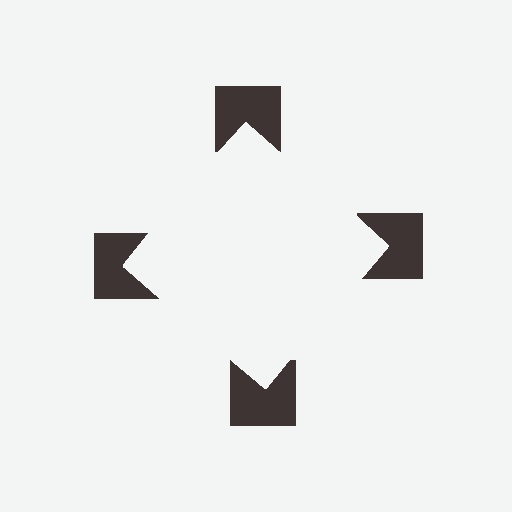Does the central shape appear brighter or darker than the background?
It typically appears slightly brighter than the background, even though no actual brightness change is drawn.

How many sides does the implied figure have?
4 sides.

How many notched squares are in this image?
There are 4 — one at each vertex of the illusory square.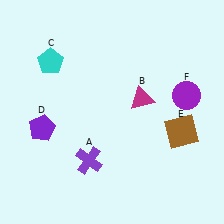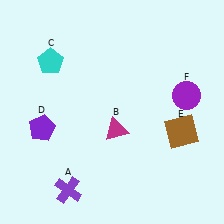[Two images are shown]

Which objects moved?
The objects that moved are: the purple cross (A), the magenta triangle (B).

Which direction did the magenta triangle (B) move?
The magenta triangle (B) moved down.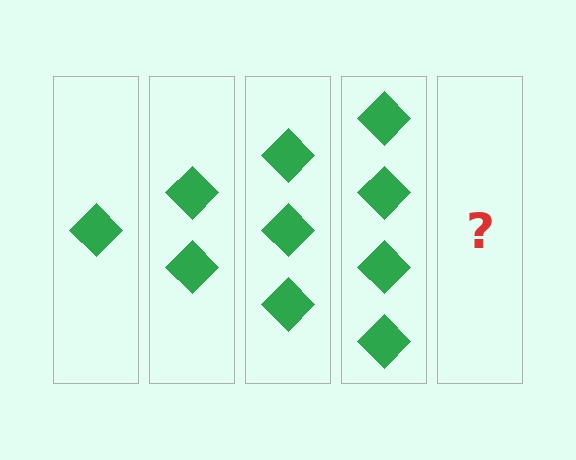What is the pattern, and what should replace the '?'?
The pattern is that each step adds one more diamond. The '?' should be 5 diamonds.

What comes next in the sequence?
The next element should be 5 diamonds.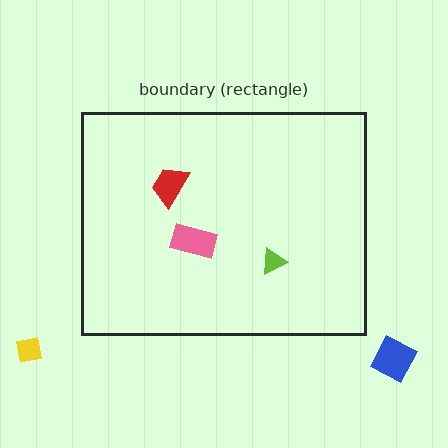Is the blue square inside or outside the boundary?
Outside.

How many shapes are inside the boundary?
3 inside, 2 outside.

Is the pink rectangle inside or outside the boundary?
Inside.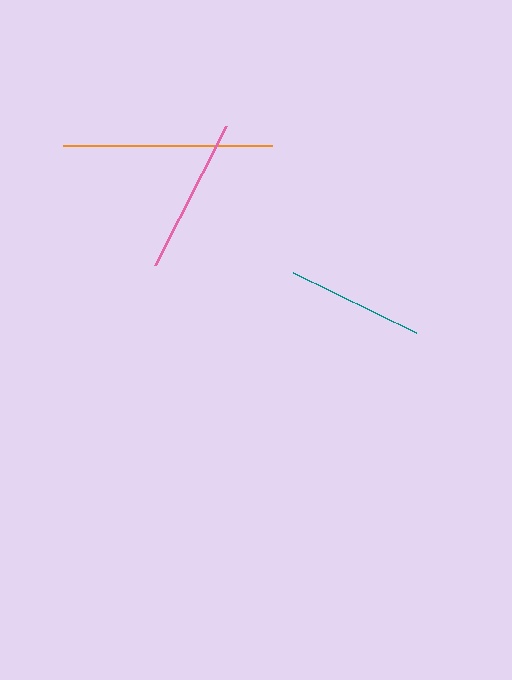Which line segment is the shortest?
The teal line is the shortest at approximately 137 pixels.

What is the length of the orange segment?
The orange segment is approximately 209 pixels long.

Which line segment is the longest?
The orange line is the longest at approximately 209 pixels.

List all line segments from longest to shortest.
From longest to shortest: orange, pink, teal.